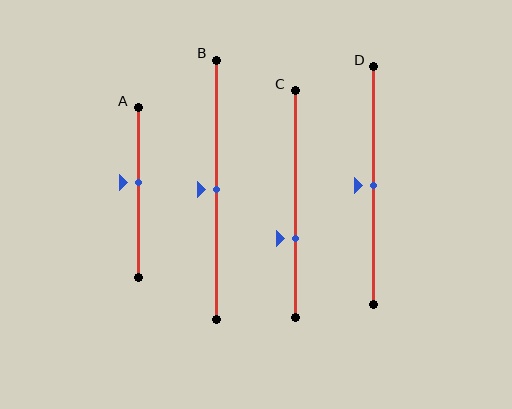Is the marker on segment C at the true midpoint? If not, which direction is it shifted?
No, the marker on segment C is shifted downward by about 15% of the segment length.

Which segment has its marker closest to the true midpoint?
Segment B has its marker closest to the true midpoint.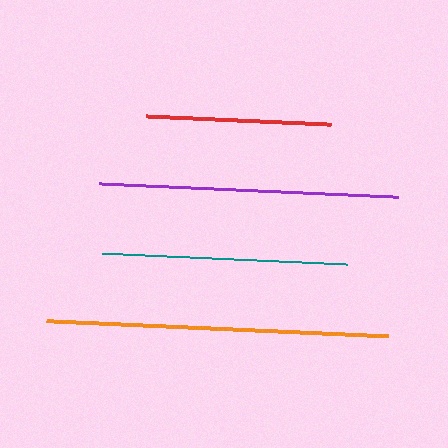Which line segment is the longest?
The orange line is the longest at approximately 343 pixels.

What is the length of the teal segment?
The teal segment is approximately 246 pixels long.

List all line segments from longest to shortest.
From longest to shortest: orange, purple, teal, red.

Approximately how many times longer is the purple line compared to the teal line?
The purple line is approximately 1.2 times the length of the teal line.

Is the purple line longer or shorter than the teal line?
The purple line is longer than the teal line.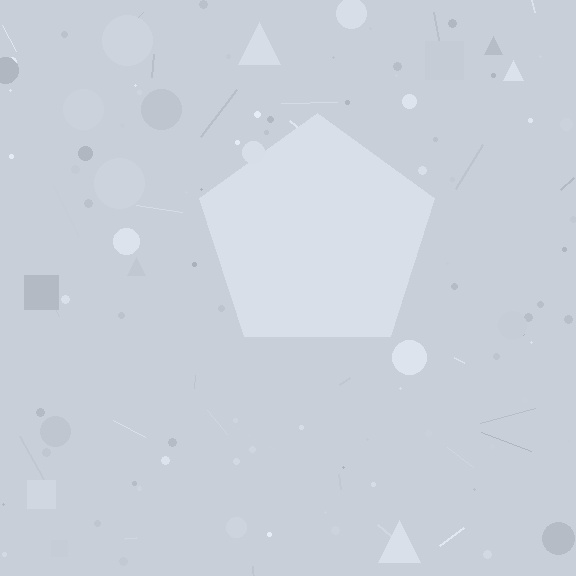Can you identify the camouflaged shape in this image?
The camouflaged shape is a pentagon.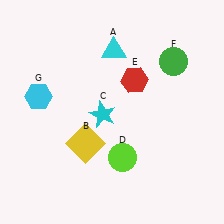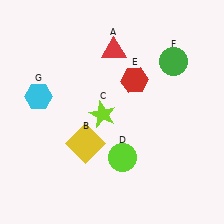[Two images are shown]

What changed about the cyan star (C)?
In Image 1, C is cyan. In Image 2, it changed to lime.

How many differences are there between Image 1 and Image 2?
There are 2 differences between the two images.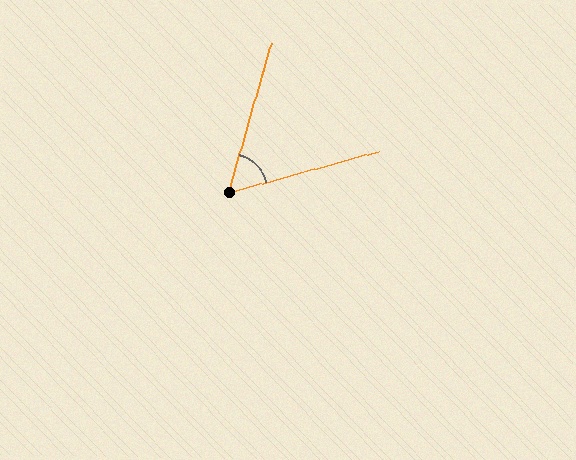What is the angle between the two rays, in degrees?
Approximately 59 degrees.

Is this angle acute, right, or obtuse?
It is acute.